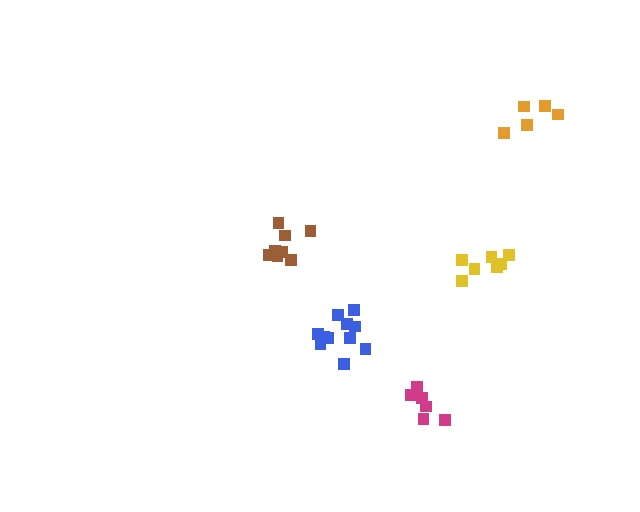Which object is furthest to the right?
The orange cluster is rightmost.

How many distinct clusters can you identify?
There are 5 distinct clusters.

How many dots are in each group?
Group 1: 7 dots, Group 2: 8 dots, Group 3: 5 dots, Group 4: 6 dots, Group 5: 11 dots (37 total).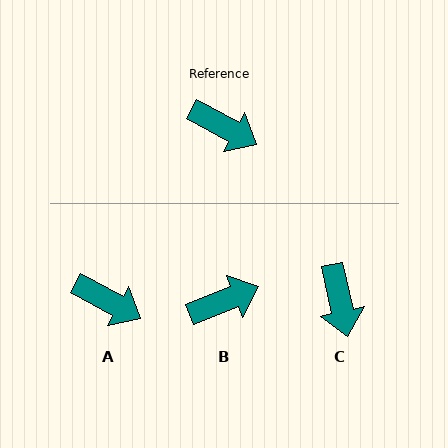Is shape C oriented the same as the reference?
No, it is off by about 50 degrees.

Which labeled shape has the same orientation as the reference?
A.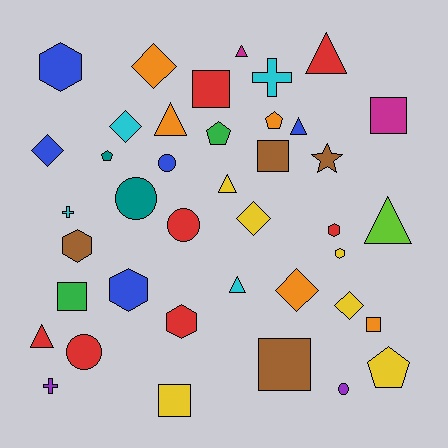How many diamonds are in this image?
There are 6 diamonds.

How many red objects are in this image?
There are 7 red objects.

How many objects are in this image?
There are 40 objects.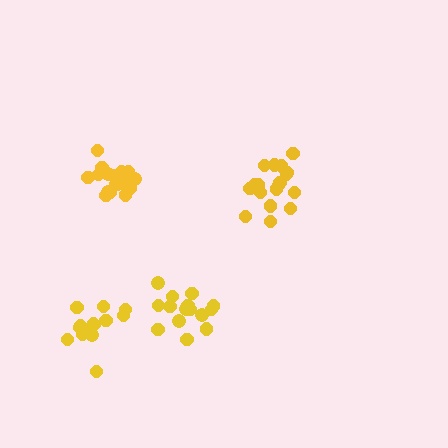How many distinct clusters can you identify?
There are 4 distinct clusters.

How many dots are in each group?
Group 1: 19 dots, Group 2: 18 dots, Group 3: 15 dots, Group 4: 15 dots (67 total).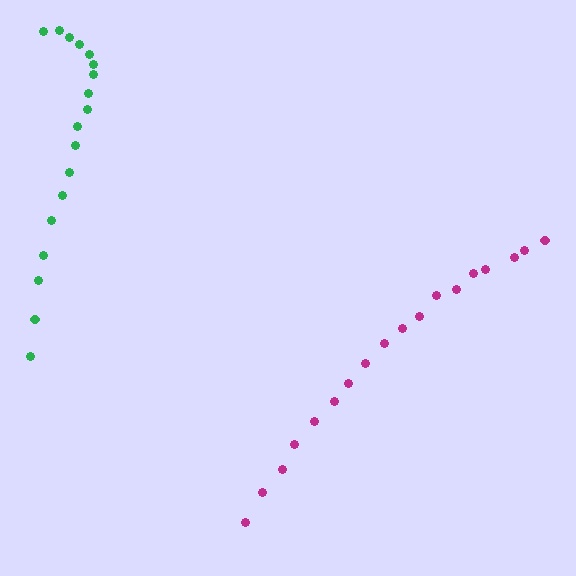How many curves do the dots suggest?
There are 2 distinct paths.